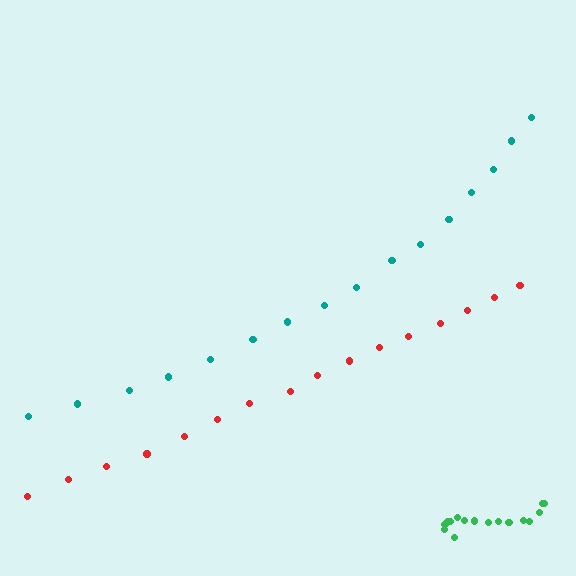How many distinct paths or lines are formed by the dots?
There are 3 distinct paths.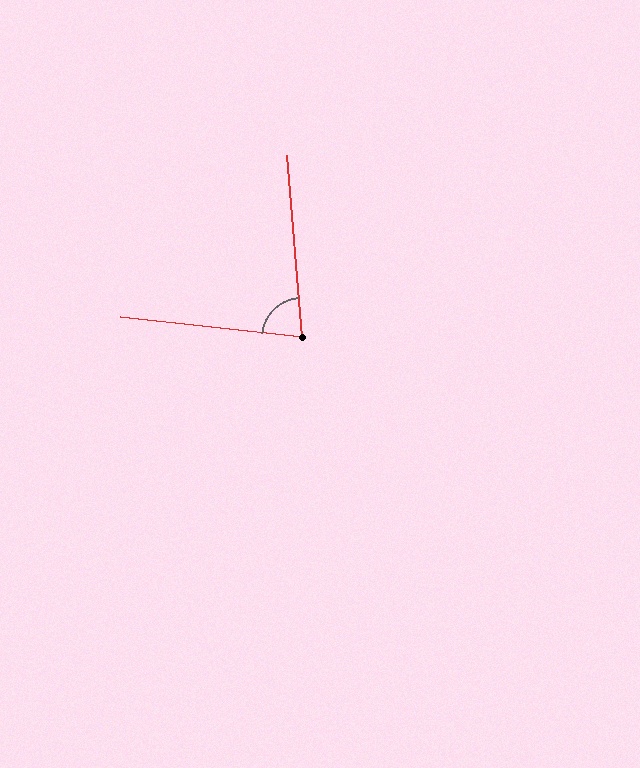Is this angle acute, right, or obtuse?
It is acute.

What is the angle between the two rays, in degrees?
Approximately 79 degrees.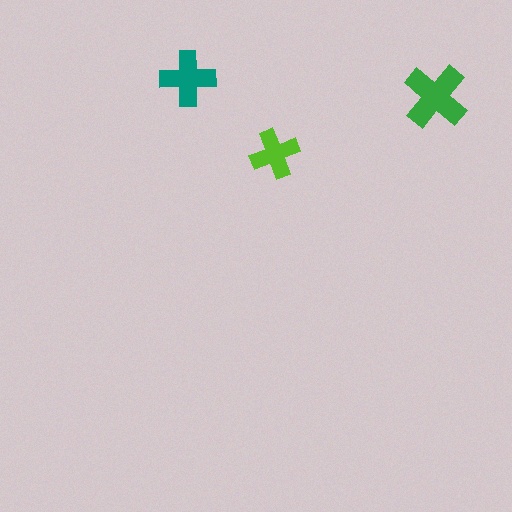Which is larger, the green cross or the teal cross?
The green one.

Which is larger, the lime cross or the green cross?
The green one.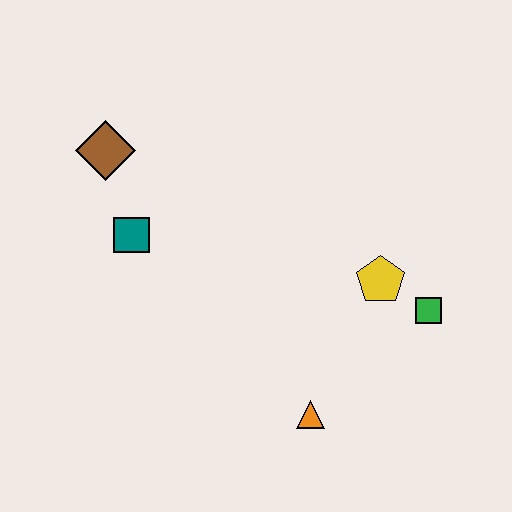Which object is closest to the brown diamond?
The teal square is closest to the brown diamond.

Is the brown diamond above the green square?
Yes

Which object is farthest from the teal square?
The green square is farthest from the teal square.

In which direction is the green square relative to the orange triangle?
The green square is to the right of the orange triangle.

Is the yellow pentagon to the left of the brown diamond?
No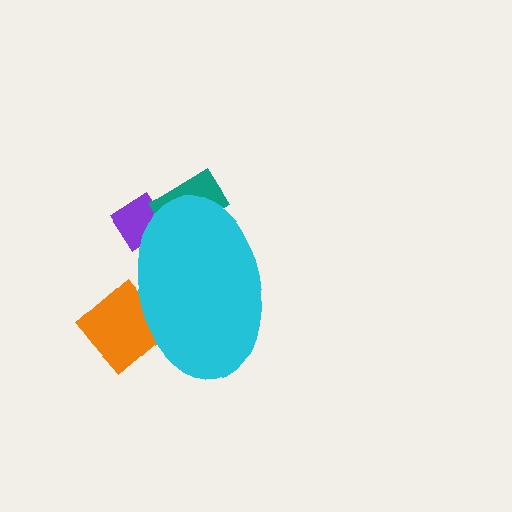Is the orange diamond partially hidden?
Yes, the orange diamond is partially hidden behind the cyan ellipse.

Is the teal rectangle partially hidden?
Yes, the teal rectangle is partially hidden behind the cyan ellipse.